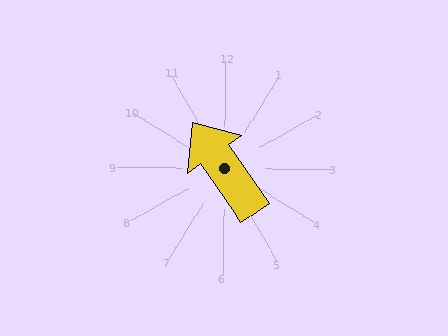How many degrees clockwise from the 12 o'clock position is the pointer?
Approximately 325 degrees.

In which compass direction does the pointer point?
Northwest.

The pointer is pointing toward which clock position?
Roughly 11 o'clock.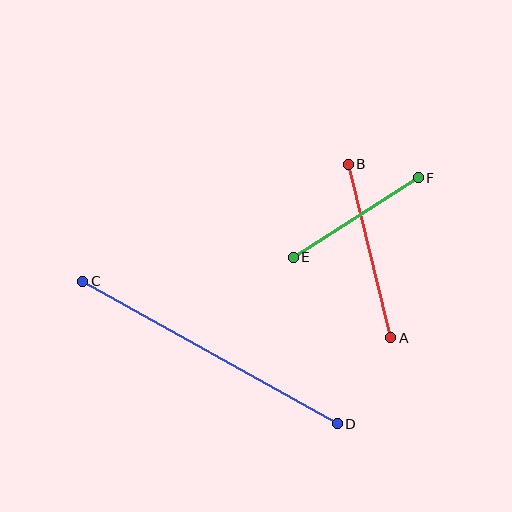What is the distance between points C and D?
The distance is approximately 291 pixels.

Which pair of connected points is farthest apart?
Points C and D are farthest apart.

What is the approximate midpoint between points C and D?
The midpoint is at approximately (210, 352) pixels.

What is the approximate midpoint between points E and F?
The midpoint is at approximately (356, 217) pixels.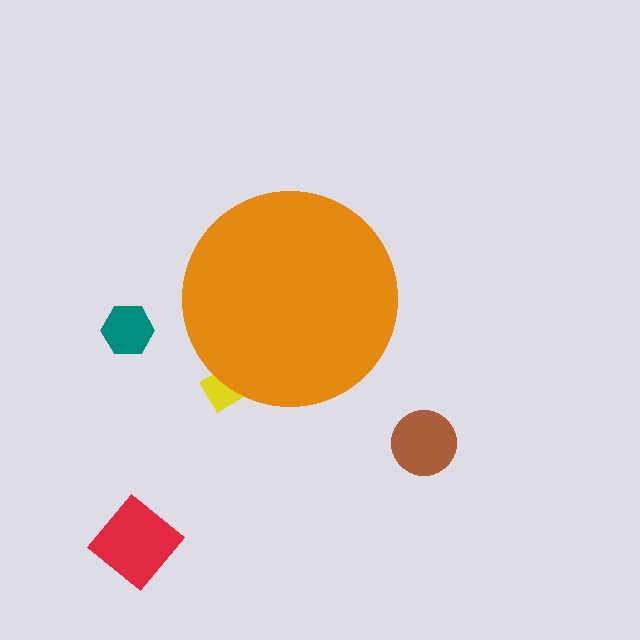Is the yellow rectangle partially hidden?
Yes, the yellow rectangle is partially hidden behind the orange circle.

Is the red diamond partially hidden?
No, the red diamond is fully visible.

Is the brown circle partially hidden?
No, the brown circle is fully visible.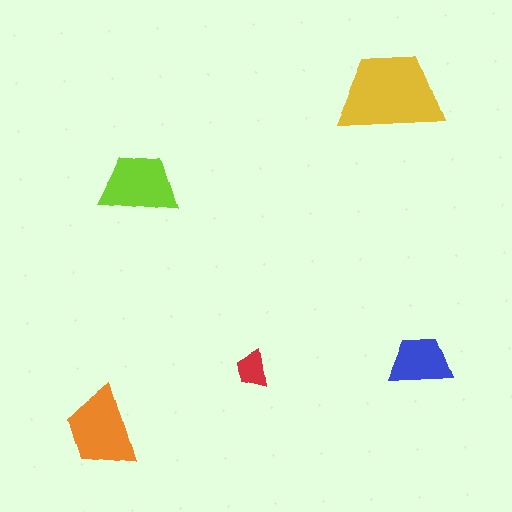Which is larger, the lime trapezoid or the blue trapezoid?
The lime one.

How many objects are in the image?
There are 5 objects in the image.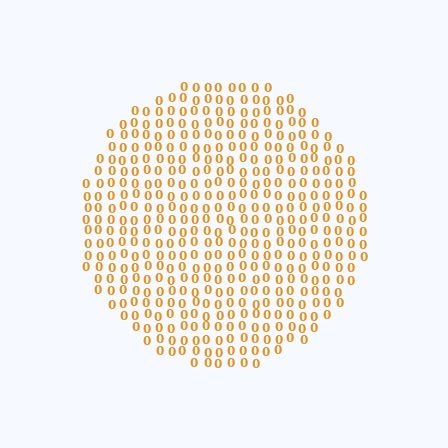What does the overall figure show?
The overall figure shows a circle.